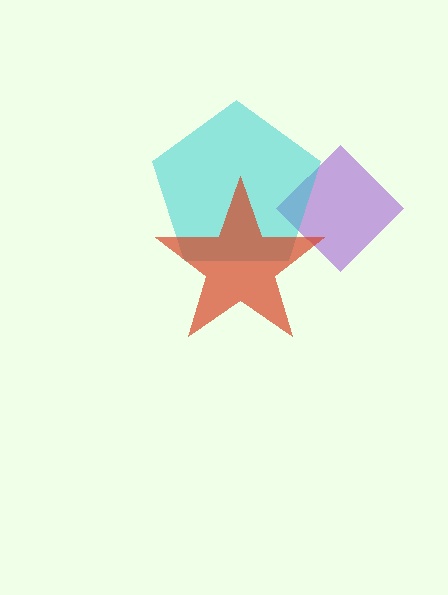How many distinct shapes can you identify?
There are 3 distinct shapes: a purple diamond, a cyan pentagon, a red star.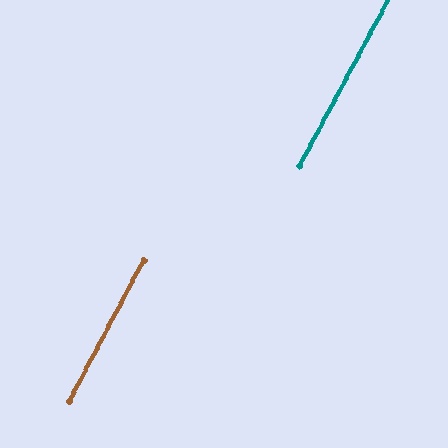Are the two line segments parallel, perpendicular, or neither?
Parallel — their directions differ by only 0.2°.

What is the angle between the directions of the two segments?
Approximately 0 degrees.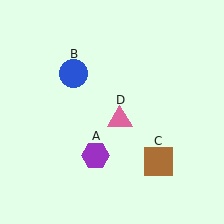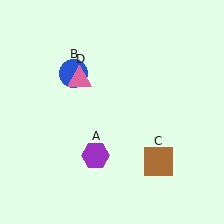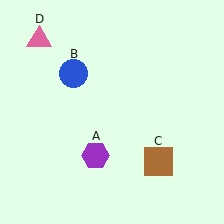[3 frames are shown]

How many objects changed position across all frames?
1 object changed position: pink triangle (object D).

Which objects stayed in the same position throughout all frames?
Purple hexagon (object A) and blue circle (object B) and brown square (object C) remained stationary.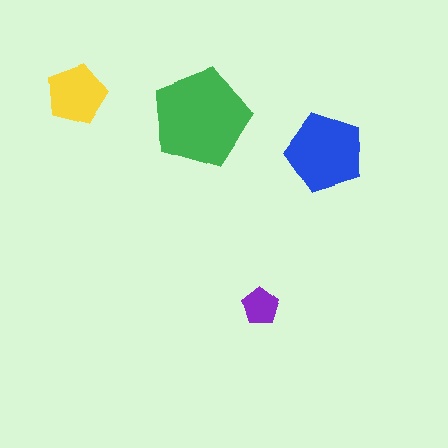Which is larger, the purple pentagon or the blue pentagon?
The blue one.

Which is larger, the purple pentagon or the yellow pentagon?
The yellow one.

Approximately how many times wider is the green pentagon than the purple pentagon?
About 2.5 times wider.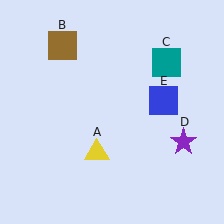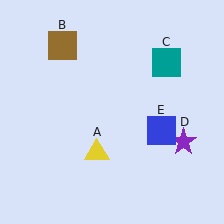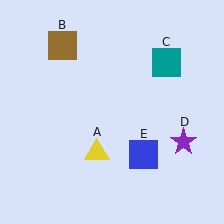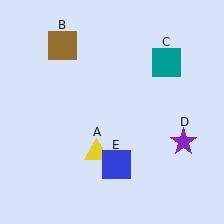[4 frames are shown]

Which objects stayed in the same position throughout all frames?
Yellow triangle (object A) and brown square (object B) and teal square (object C) and purple star (object D) remained stationary.